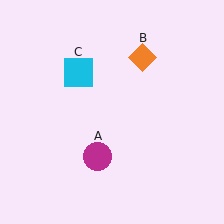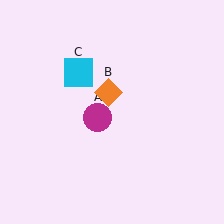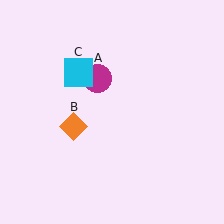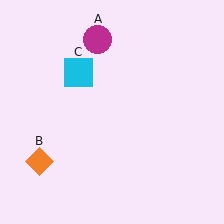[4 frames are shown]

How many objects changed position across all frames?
2 objects changed position: magenta circle (object A), orange diamond (object B).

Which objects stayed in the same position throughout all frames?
Cyan square (object C) remained stationary.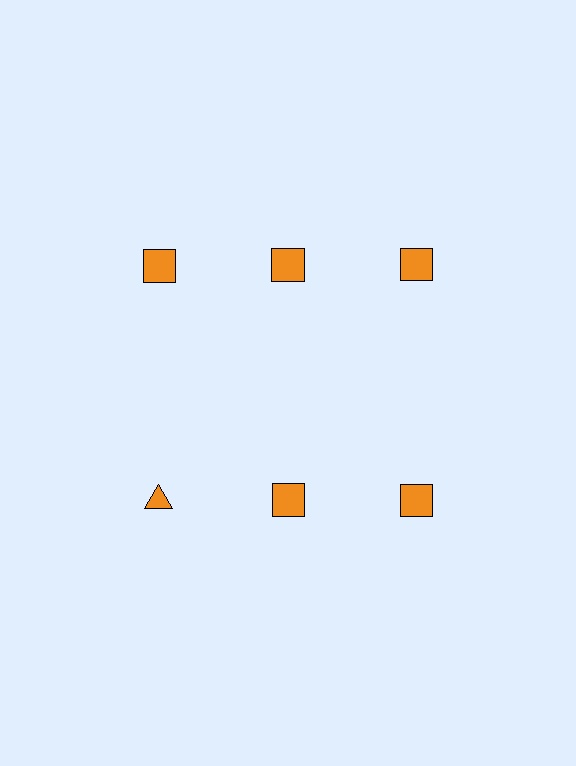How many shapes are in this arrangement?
There are 6 shapes arranged in a grid pattern.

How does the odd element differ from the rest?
It has a different shape: triangle instead of square.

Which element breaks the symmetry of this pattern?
The orange triangle in the second row, leftmost column breaks the symmetry. All other shapes are orange squares.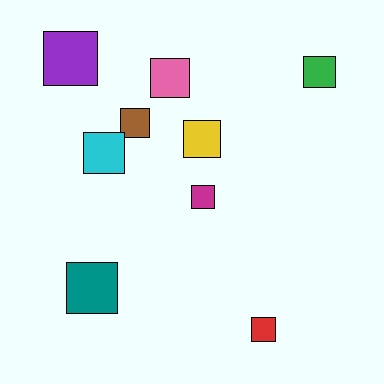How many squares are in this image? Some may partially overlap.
There are 9 squares.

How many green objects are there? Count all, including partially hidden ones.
There is 1 green object.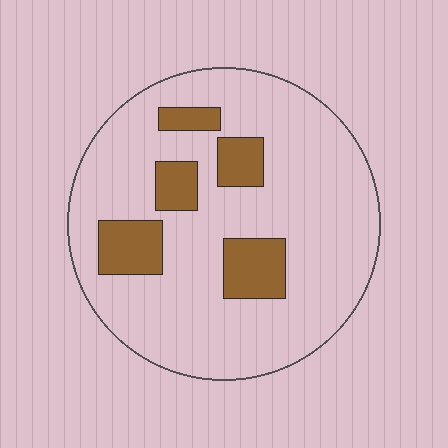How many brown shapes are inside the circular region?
5.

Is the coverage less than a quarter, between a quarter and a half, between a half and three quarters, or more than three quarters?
Less than a quarter.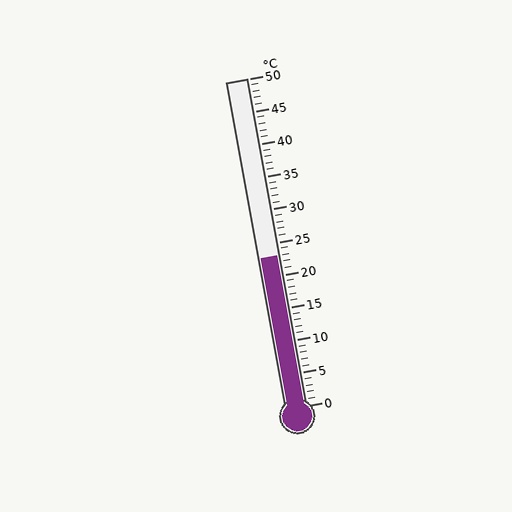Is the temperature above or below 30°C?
The temperature is below 30°C.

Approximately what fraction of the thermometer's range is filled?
The thermometer is filled to approximately 45% of its range.